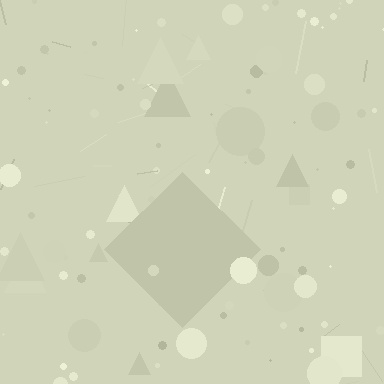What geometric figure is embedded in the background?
A diamond is embedded in the background.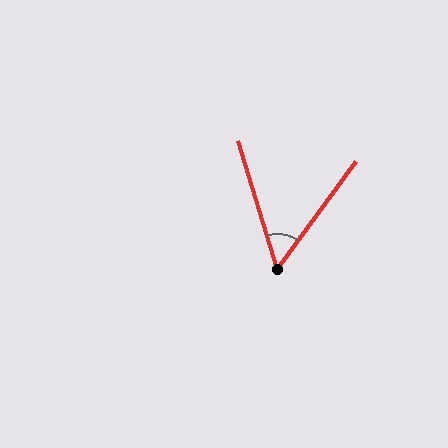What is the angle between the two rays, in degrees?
Approximately 53 degrees.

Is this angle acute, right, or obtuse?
It is acute.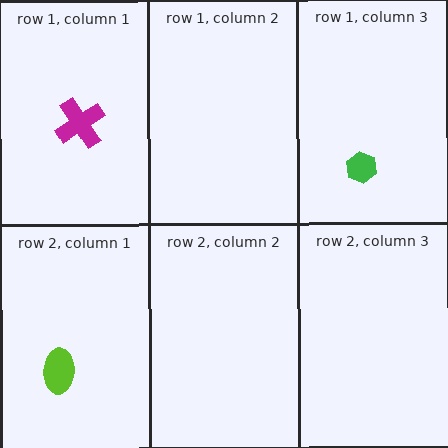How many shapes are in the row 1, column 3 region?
1.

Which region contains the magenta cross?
The row 1, column 1 region.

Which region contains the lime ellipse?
The row 2, column 1 region.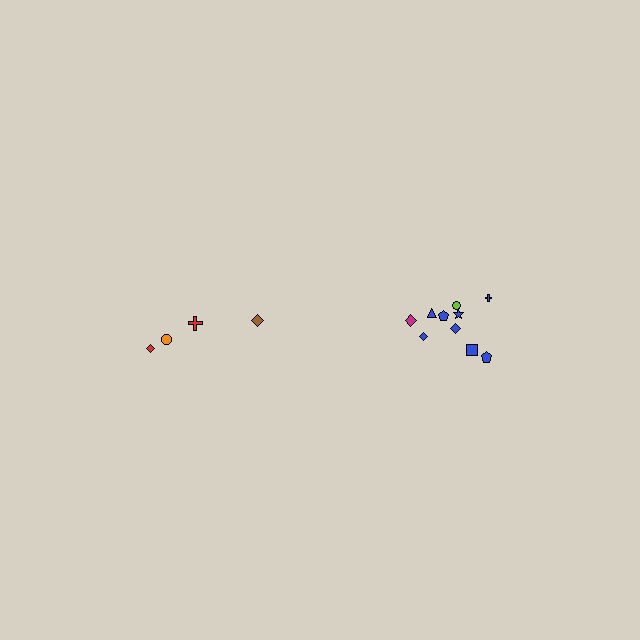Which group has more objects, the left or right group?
The right group.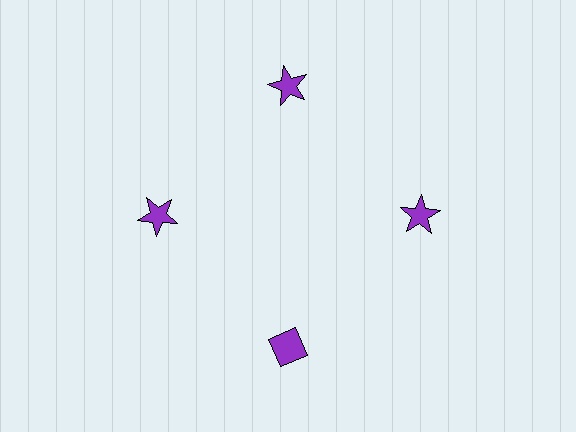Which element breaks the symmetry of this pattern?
The purple diamond at roughly the 6 o'clock position breaks the symmetry. All other shapes are purple stars.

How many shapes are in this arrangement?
There are 4 shapes arranged in a ring pattern.